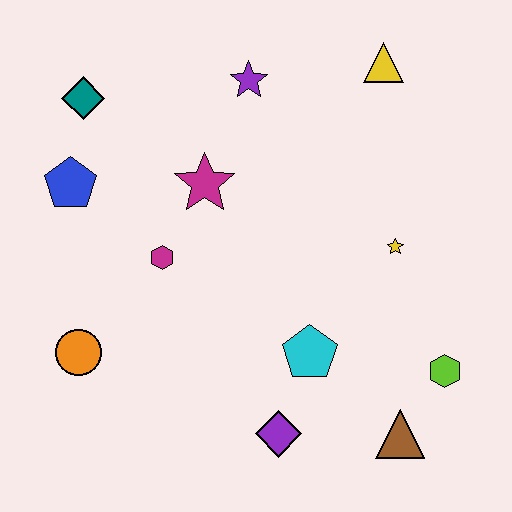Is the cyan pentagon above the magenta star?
No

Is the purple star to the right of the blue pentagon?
Yes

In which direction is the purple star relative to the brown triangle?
The purple star is above the brown triangle.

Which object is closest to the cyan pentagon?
The purple diamond is closest to the cyan pentagon.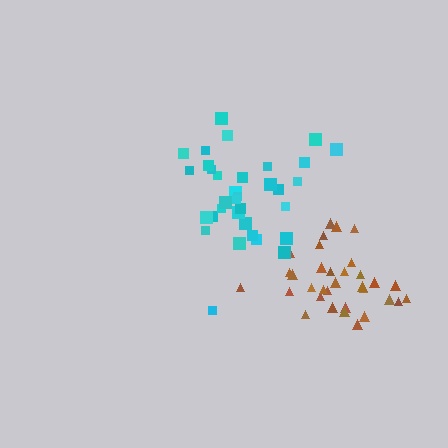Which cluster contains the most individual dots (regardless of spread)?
Cyan (34).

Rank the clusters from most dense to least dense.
brown, cyan.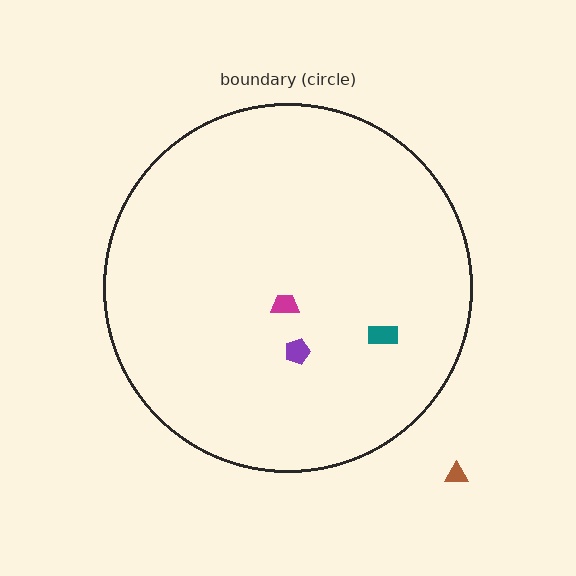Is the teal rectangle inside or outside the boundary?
Inside.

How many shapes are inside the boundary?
3 inside, 1 outside.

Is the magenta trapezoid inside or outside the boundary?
Inside.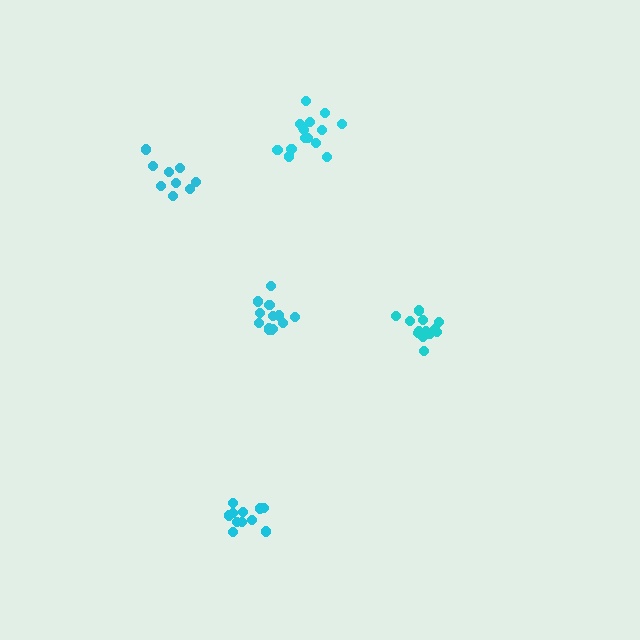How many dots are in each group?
Group 1: 15 dots, Group 2: 9 dots, Group 3: 13 dots, Group 4: 13 dots, Group 5: 12 dots (62 total).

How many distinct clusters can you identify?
There are 5 distinct clusters.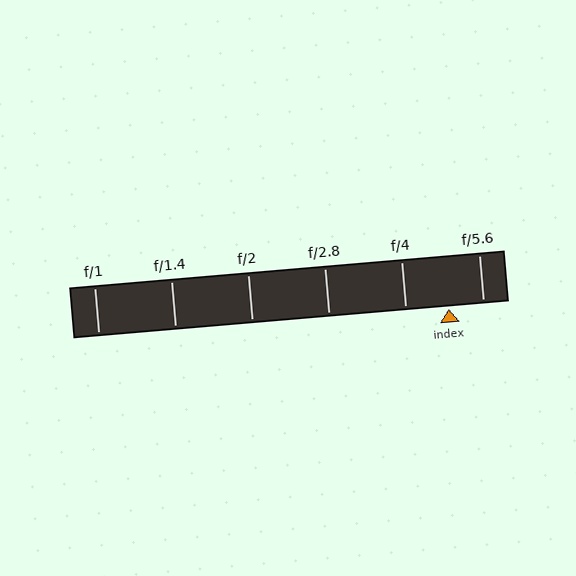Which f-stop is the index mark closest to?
The index mark is closest to f/5.6.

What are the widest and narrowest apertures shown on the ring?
The widest aperture shown is f/1 and the narrowest is f/5.6.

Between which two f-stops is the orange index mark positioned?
The index mark is between f/4 and f/5.6.